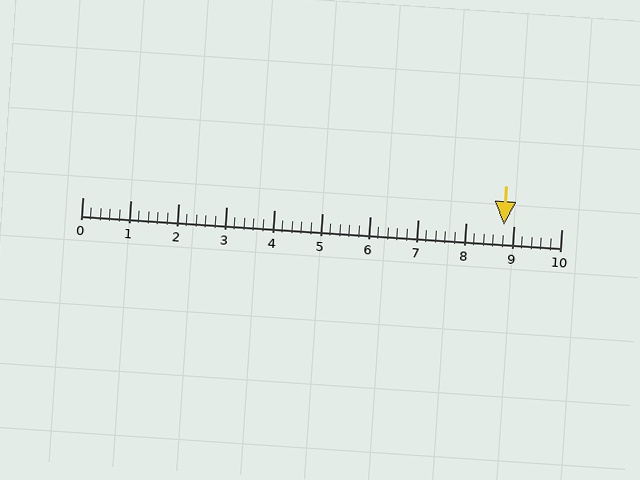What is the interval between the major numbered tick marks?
The major tick marks are spaced 1 units apart.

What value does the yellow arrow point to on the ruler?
The yellow arrow points to approximately 8.8.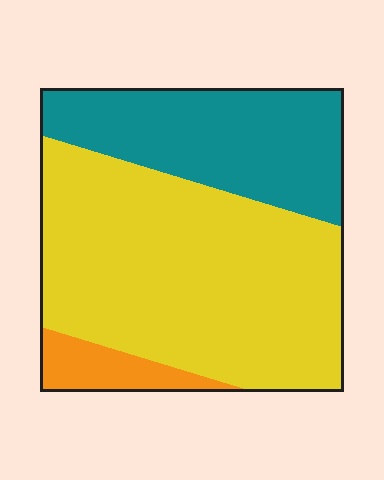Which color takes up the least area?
Orange, at roughly 10%.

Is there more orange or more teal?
Teal.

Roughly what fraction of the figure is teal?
Teal takes up about one third (1/3) of the figure.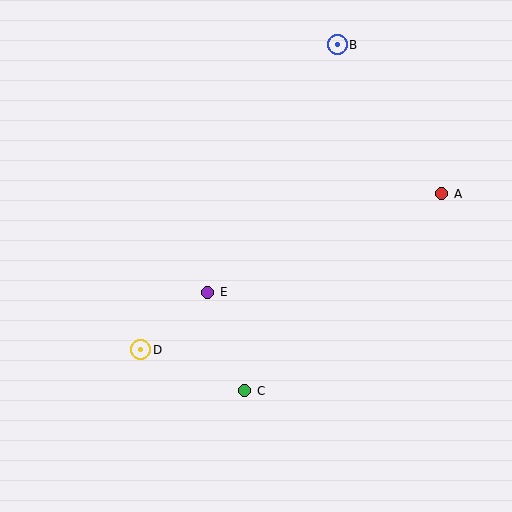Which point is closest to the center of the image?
Point E at (208, 292) is closest to the center.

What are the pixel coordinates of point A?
Point A is at (442, 194).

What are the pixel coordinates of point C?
Point C is at (245, 391).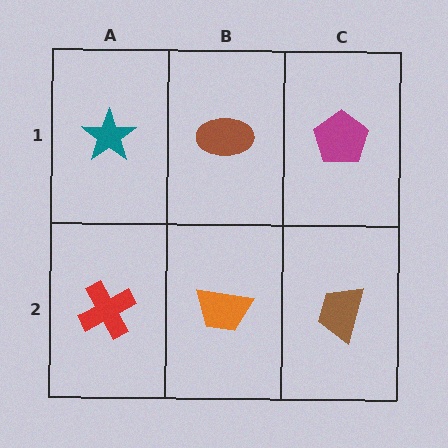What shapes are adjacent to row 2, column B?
A brown ellipse (row 1, column B), a red cross (row 2, column A), a brown trapezoid (row 2, column C).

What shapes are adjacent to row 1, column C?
A brown trapezoid (row 2, column C), a brown ellipse (row 1, column B).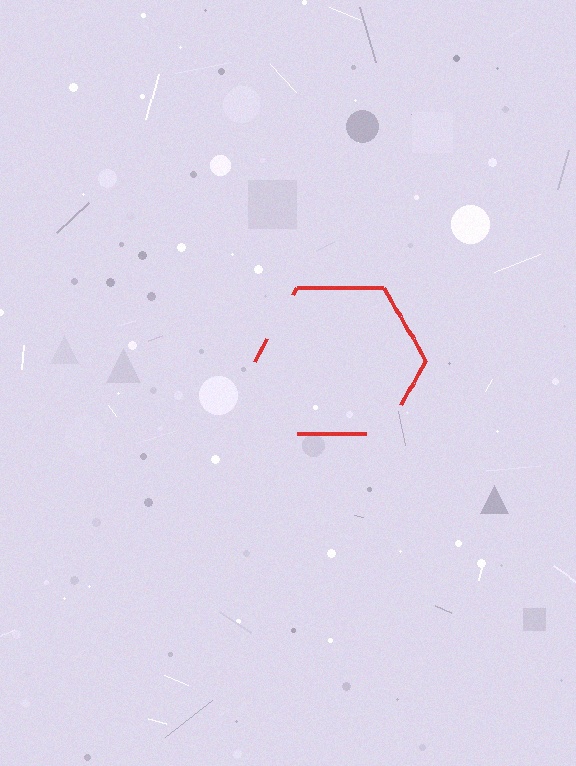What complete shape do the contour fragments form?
The contour fragments form a hexagon.